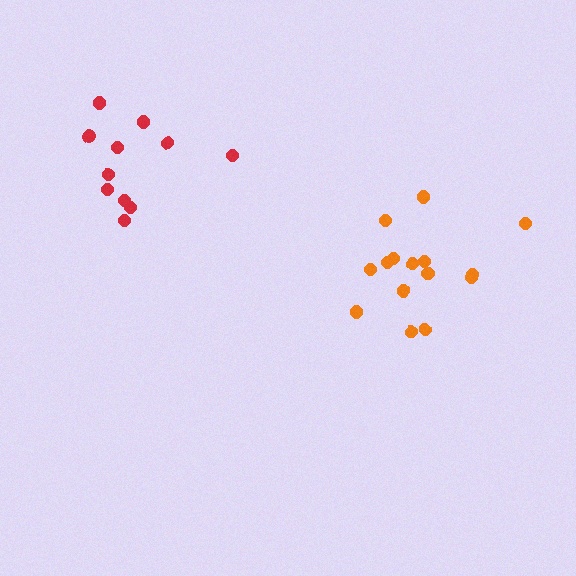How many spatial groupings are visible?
There are 2 spatial groupings.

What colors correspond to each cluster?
The clusters are colored: red, orange.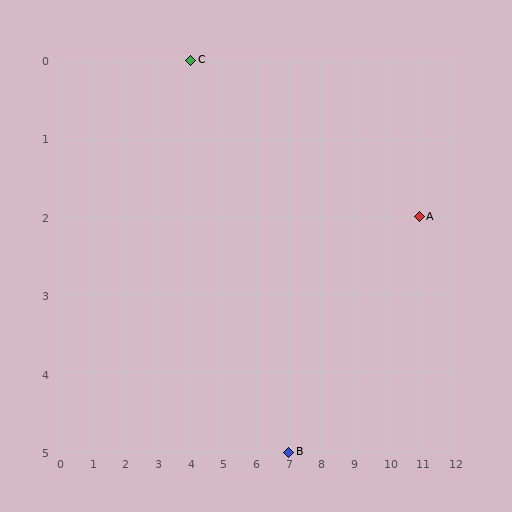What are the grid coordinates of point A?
Point A is at grid coordinates (11, 2).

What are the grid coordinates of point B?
Point B is at grid coordinates (7, 5).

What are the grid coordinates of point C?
Point C is at grid coordinates (4, 0).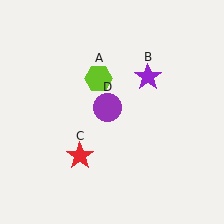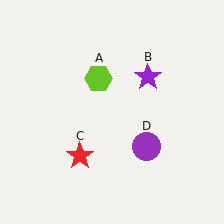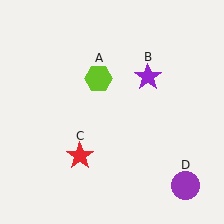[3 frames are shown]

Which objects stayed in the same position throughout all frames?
Lime hexagon (object A) and purple star (object B) and red star (object C) remained stationary.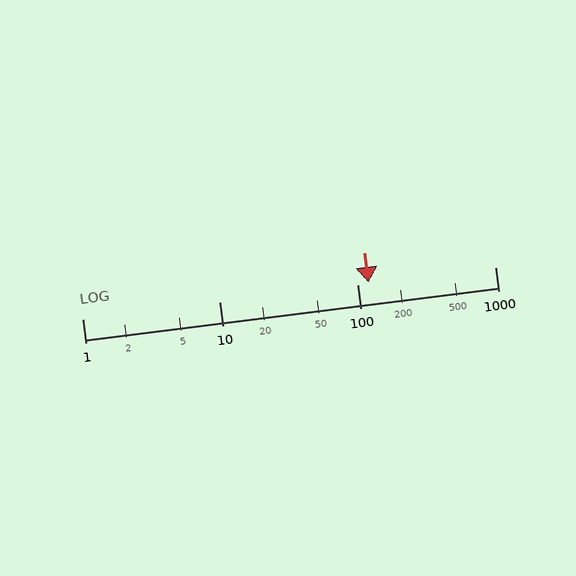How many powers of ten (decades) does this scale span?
The scale spans 3 decades, from 1 to 1000.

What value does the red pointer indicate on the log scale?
The pointer indicates approximately 120.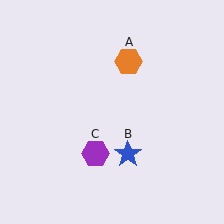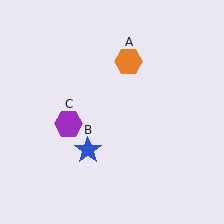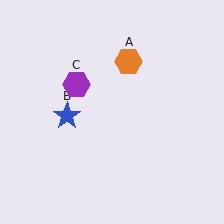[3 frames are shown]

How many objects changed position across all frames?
2 objects changed position: blue star (object B), purple hexagon (object C).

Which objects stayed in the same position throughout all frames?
Orange hexagon (object A) remained stationary.